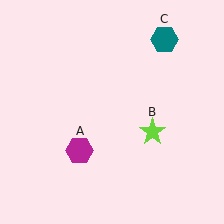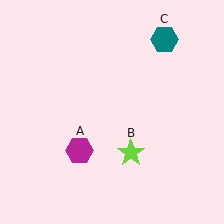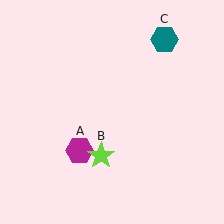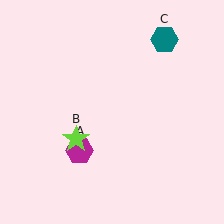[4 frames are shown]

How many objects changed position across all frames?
1 object changed position: lime star (object B).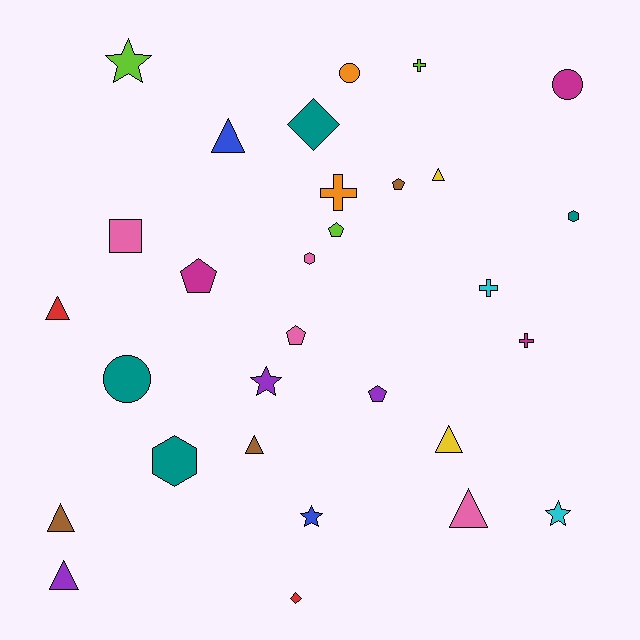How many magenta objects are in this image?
There are 3 magenta objects.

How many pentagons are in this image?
There are 5 pentagons.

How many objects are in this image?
There are 30 objects.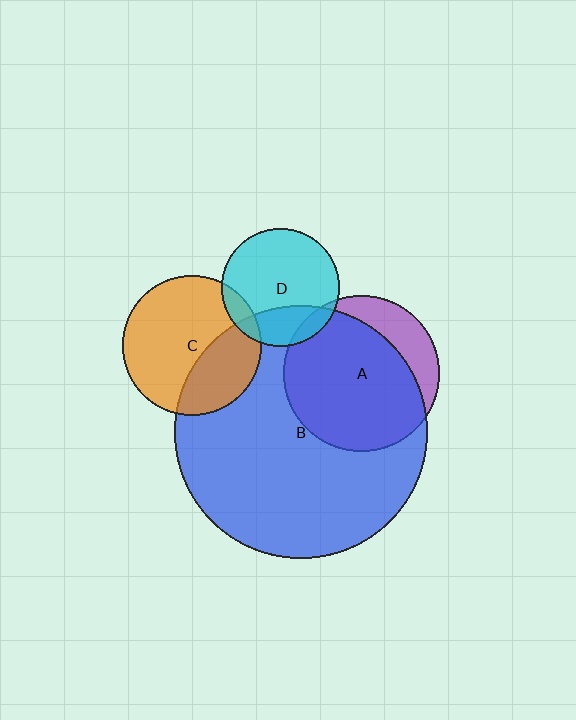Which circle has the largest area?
Circle B (blue).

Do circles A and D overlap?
Yes.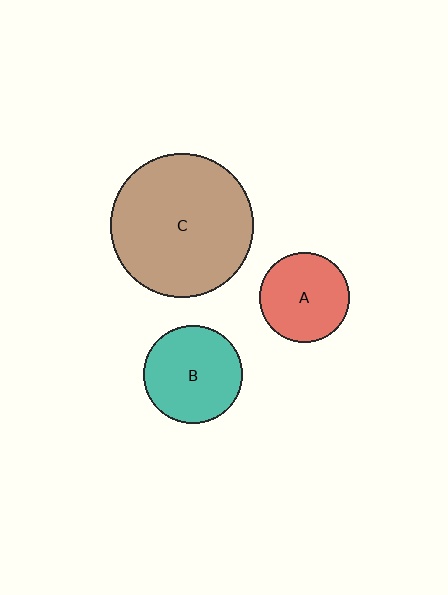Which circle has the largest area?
Circle C (brown).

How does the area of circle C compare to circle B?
Approximately 2.1 times.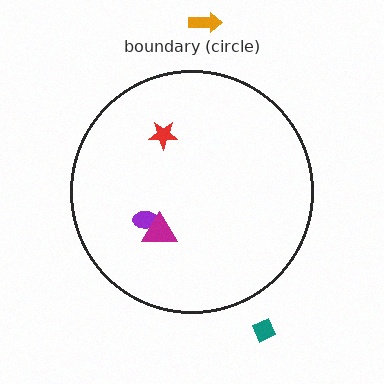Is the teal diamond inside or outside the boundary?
Outside.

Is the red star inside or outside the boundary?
Inside.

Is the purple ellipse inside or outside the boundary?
Inside.